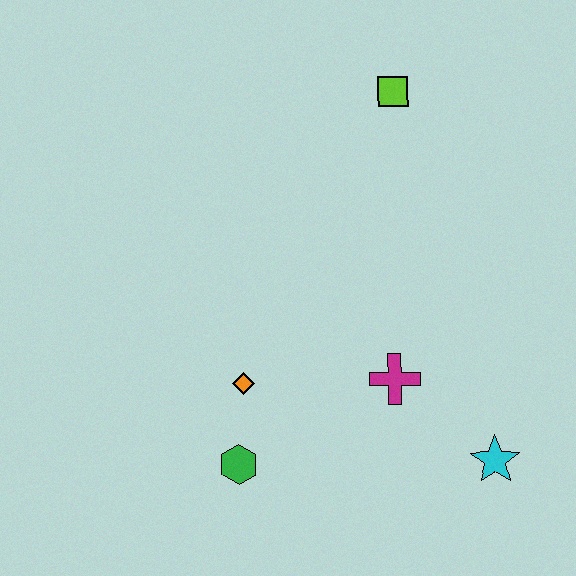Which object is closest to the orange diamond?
The green hexagon is closest to the orange diamond.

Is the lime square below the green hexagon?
No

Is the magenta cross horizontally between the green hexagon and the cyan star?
Yes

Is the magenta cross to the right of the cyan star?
No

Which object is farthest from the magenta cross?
The lime square is farthest from the magenta cross.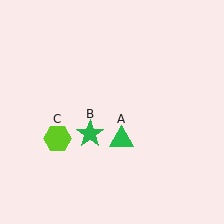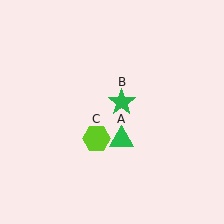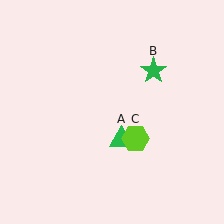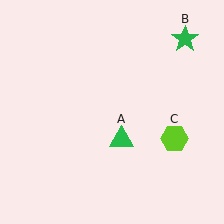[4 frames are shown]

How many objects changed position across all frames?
2 objects changed position: green star (object B), lime hexagon (object C).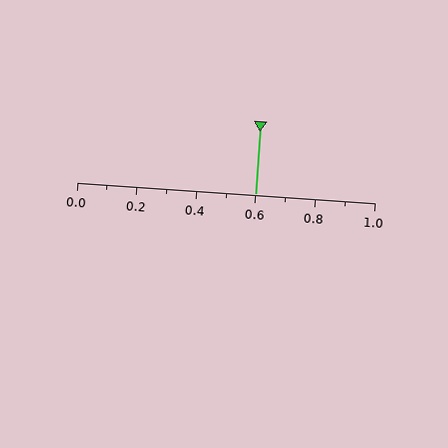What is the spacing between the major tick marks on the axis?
The major ticks are spaced 0.2 apart.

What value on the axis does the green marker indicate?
The marker indicates approximately 0.6.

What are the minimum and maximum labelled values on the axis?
The axis runs from 0.0 to 1.0.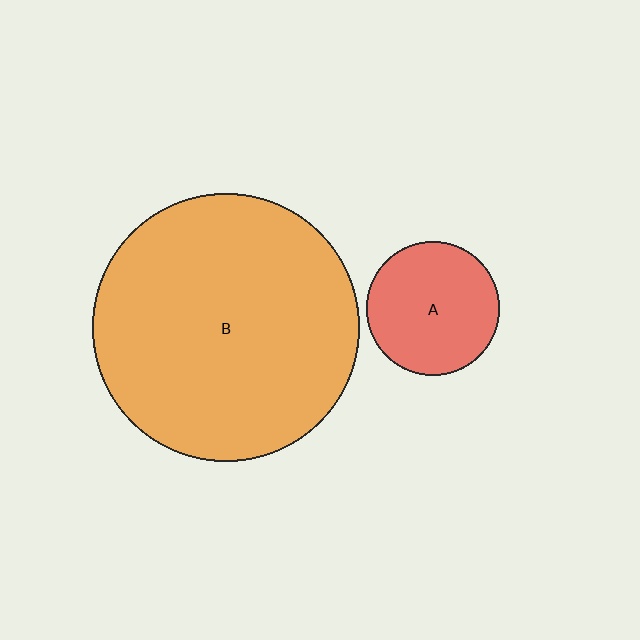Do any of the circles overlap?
No, none of the circles overlap.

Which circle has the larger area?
Circle B (orange).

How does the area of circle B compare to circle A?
Approximately 4.0 times.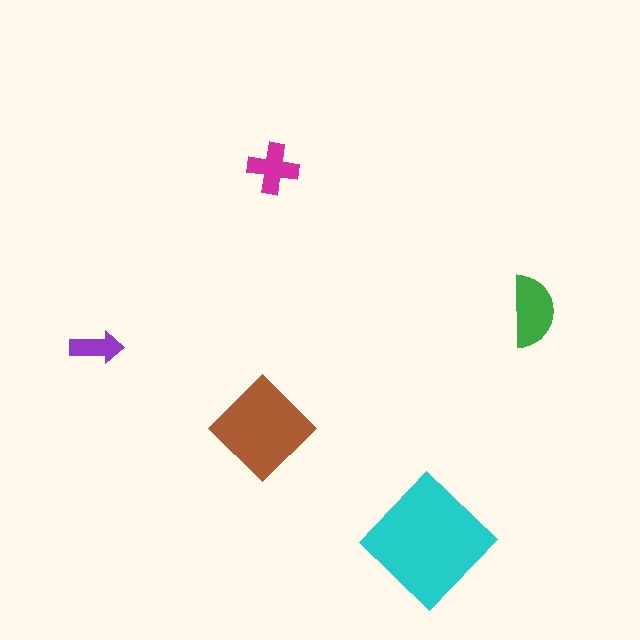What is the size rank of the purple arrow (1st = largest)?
5th.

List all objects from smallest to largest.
The purple arrow, the magenta cross, the green semicircle, the brown diamond, the cyan diamond.